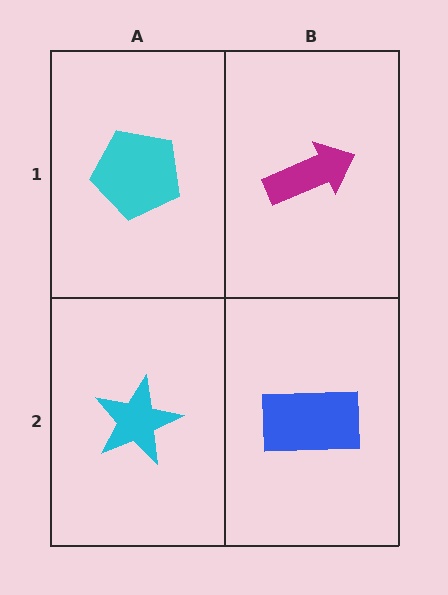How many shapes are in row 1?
2 shapes.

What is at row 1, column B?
A magenta arrow.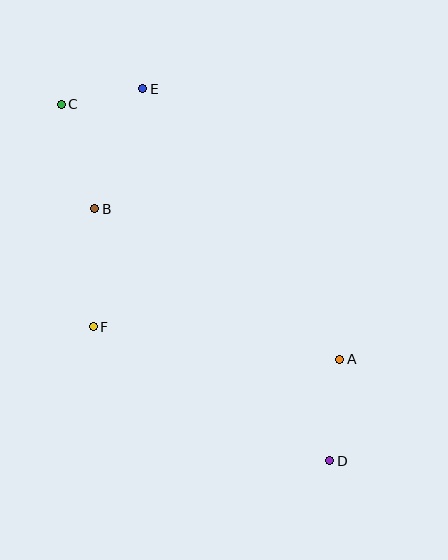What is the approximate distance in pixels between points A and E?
The distance between A and E is approximately 335 pixels.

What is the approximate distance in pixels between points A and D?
The distance between A and D is approximately 102 pixels.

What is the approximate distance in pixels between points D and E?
The distance between D and E is approximately 416 pixels.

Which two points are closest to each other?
Points C and E are closest to each other.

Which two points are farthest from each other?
Points C and D are farthest from each other.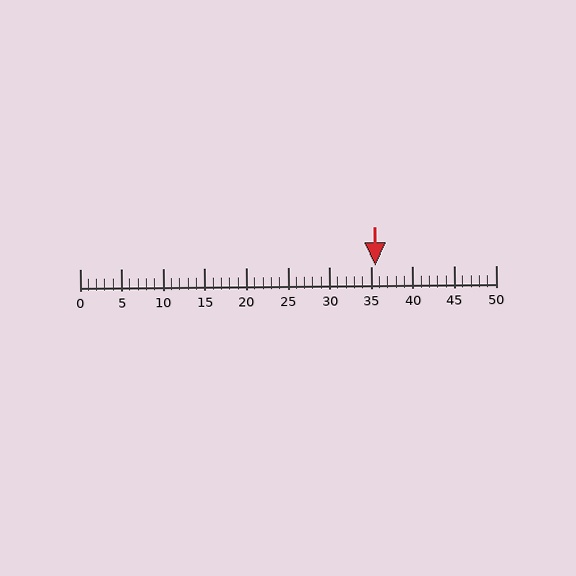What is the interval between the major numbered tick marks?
The major tick marks are spaced 5 units apart.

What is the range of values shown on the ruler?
The ruler shows values from 0 to 50.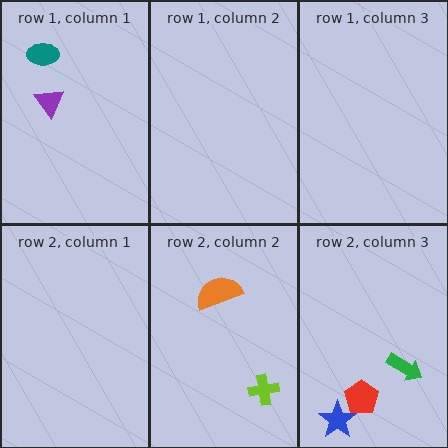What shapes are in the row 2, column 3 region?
The blue star, the green arrow, the red pentagon.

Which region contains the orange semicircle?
The row 2, column 2 region.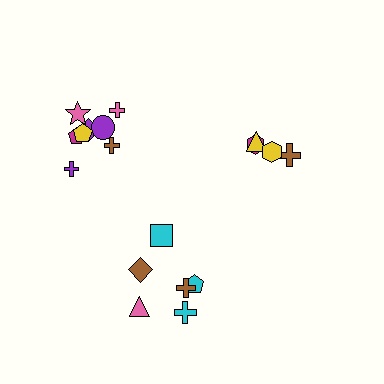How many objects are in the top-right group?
There are 4 objects.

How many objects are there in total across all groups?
There are 18 objects.